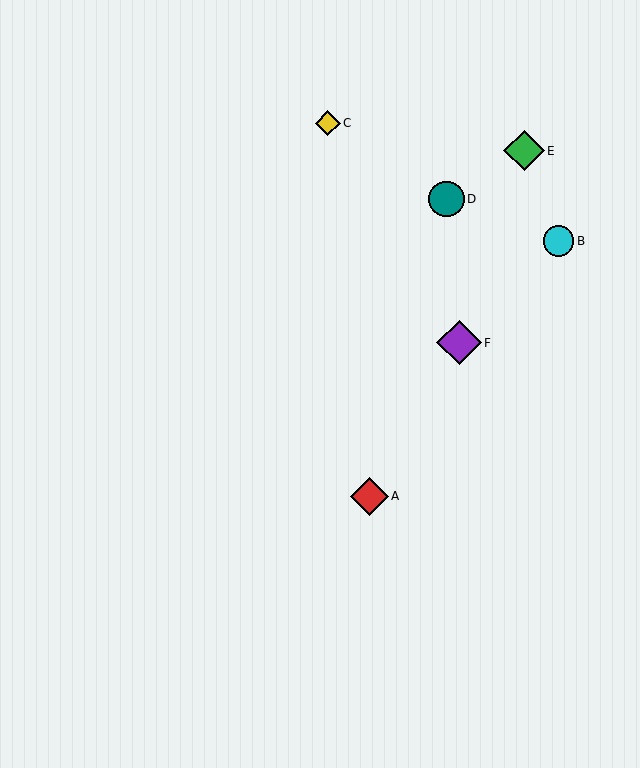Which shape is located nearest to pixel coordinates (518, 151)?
The green diamond (labeled E) at (524, 151) is nearest to that location.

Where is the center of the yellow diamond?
The center of the yellow diamond is at (328, 123).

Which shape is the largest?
The purple diamond (labeled F) is the largest.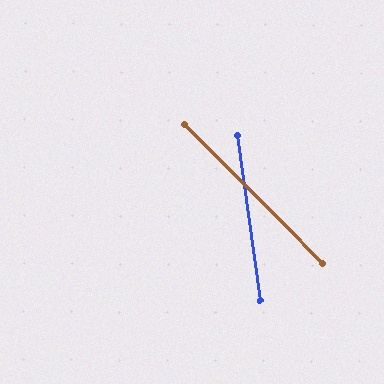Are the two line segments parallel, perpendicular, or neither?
Neither parallel nor perpendicular — they differ by about 37°.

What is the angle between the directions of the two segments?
Approximately 37 degrees.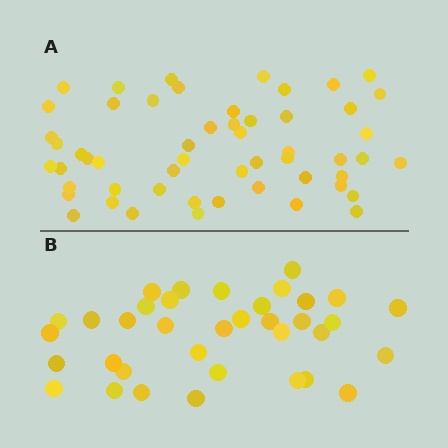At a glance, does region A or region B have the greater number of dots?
Region A (the top region) has more dots.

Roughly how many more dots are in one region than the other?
Region A has approximately 20 more dots than region B.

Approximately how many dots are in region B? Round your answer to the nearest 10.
About 40 dots. (The exact count is 36, which rounds to 40.)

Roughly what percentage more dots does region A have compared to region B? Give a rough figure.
About 50% more.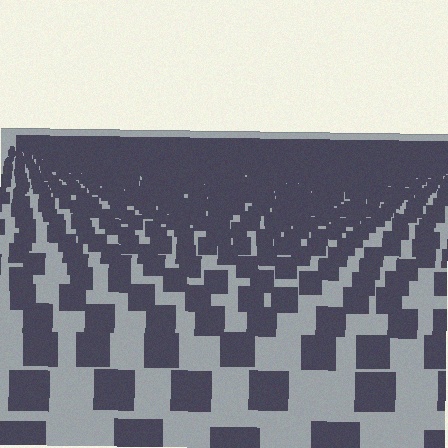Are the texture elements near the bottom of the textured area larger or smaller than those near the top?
Larger. Near the bottom, elements are closer to the viewer and appear at a bigger on-screen size.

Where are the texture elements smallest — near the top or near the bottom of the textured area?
Near the top.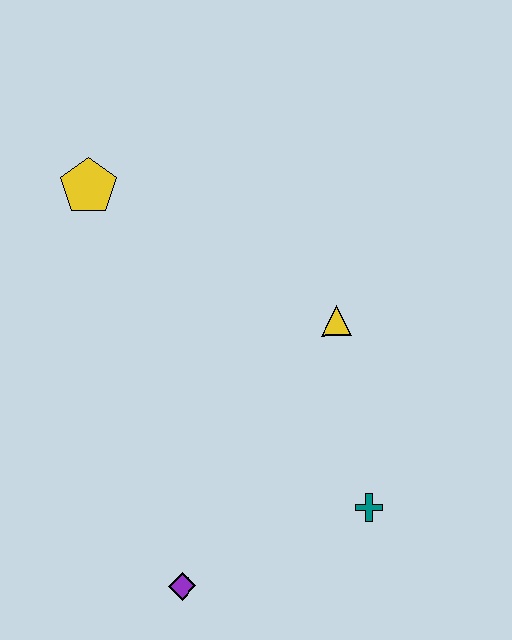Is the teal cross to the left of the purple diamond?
No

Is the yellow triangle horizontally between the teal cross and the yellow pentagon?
Yes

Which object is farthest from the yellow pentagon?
The teal cross is farthest from the yellow pentagon.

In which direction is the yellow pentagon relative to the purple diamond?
The yellow pentagon is above the purple diamond.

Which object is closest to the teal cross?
The yellow triangle is closest to the teal cross.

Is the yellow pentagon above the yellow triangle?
Yes